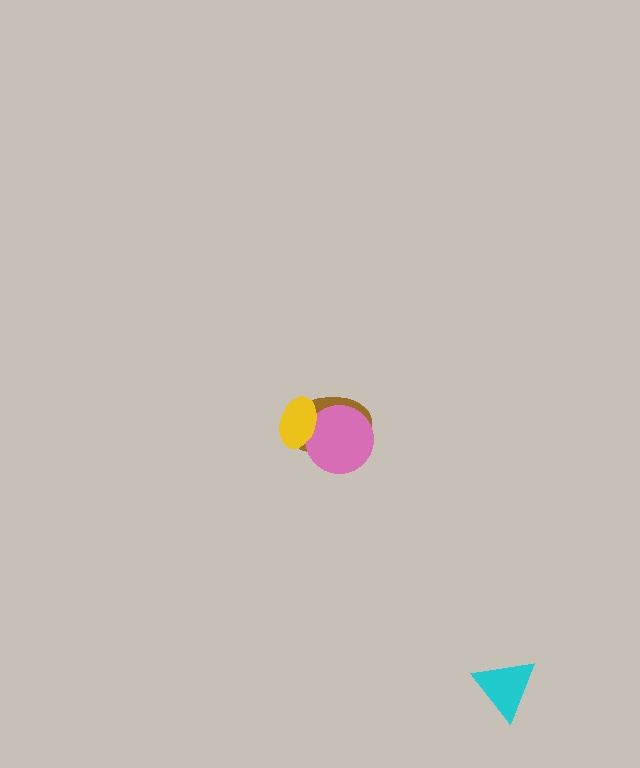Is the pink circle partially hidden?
Yes, it is partially covered by another shape.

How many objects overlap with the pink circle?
2 objects overlap with the pink circle.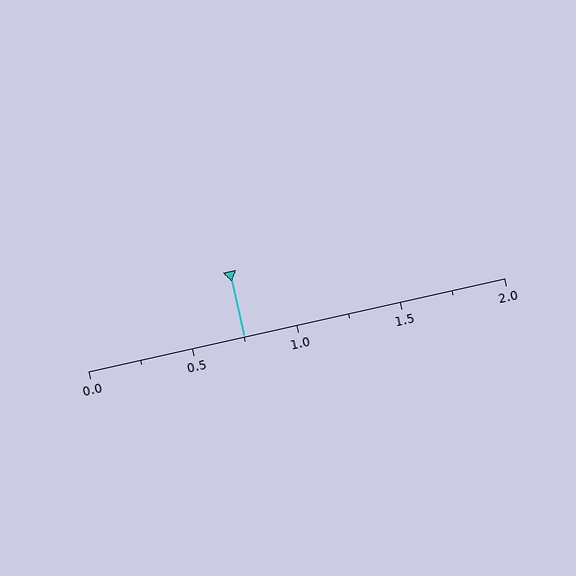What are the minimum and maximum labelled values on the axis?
The axis runs from 0.0 to 2.0.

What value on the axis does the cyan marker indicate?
The marker indicates approximately 0.75.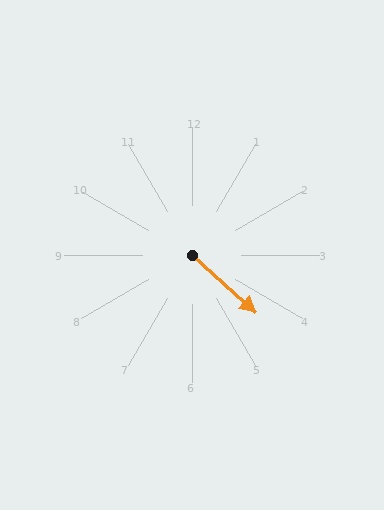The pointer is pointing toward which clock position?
Roughly 4 o'clock.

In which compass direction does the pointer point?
Southeast.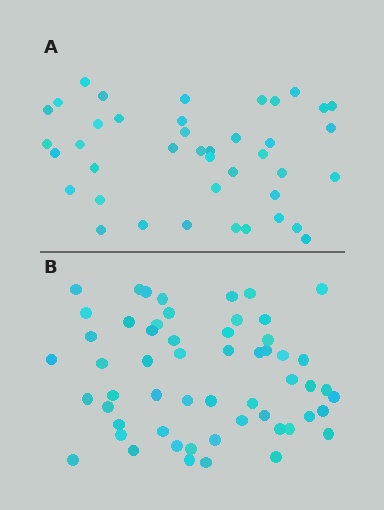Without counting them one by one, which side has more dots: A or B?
Region B (the bottom region) has more dots.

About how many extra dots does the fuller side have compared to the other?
Region B has approximately 15 more dots than region A.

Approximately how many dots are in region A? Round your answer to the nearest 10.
About 40 dots. (The exact count is 41, which rounds to 40.)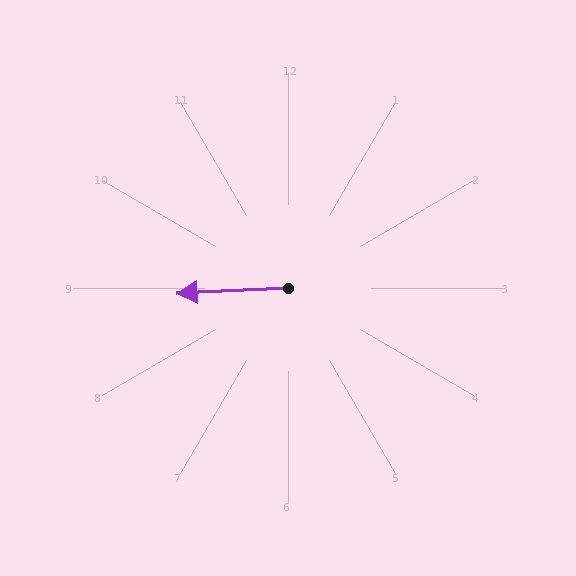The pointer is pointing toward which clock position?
Roughly 9 o'clock.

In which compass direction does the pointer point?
West.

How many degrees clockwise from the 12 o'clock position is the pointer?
Approximately 267 degrees.